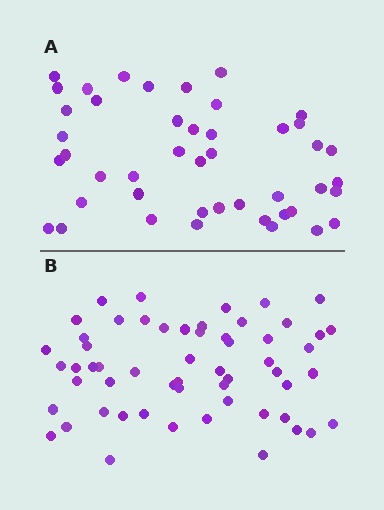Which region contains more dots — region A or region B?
Region B (the bottom region) has more dots.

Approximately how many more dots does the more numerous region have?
Region B has roughly 12 or so more dots than region A.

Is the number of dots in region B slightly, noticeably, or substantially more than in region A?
Region B has noticeably more, but not dramatically so. The ratio is roughly 1.3 to 1.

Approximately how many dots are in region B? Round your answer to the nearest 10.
About 60 dots. (The exact count is 57, which rounds to 60.)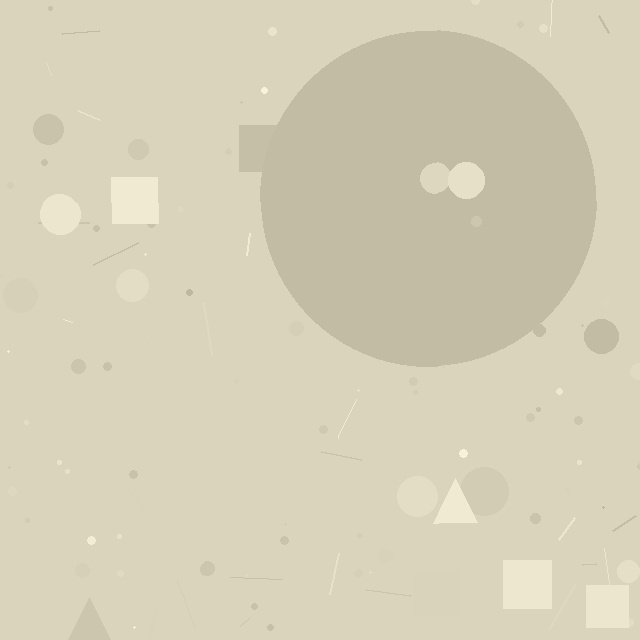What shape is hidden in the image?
A circle is hidden in the image.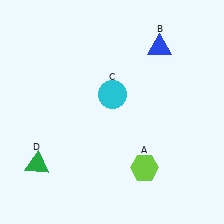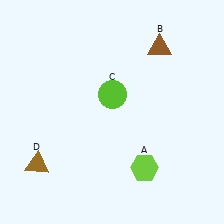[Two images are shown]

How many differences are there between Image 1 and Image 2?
There are 3 differences between the two images.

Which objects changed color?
B changed from blue to brown. C changed from cyan to lime. D changed from green to brown.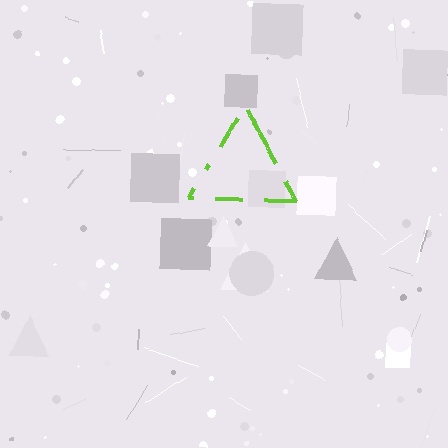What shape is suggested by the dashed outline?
The dashed outline suggests a triangle.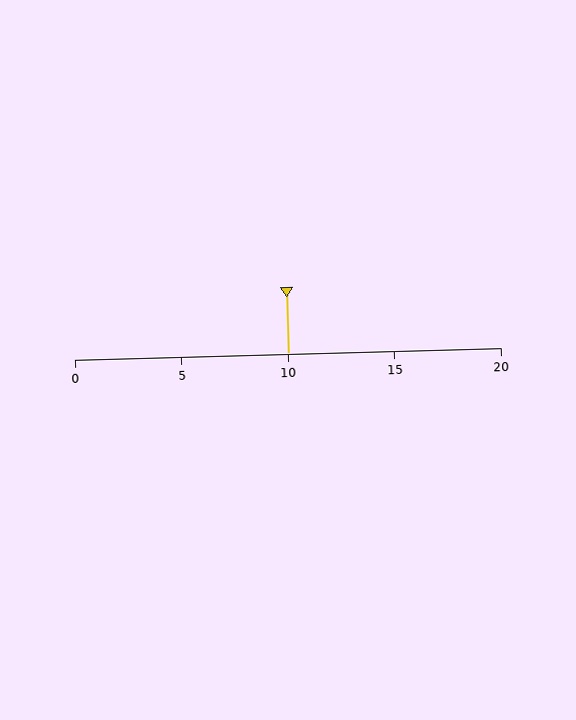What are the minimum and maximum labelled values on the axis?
The axis runs from 0 to 20.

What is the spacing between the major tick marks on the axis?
The major ticks are spaced 5 apart.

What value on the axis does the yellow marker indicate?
The marker indicates approximately 10.